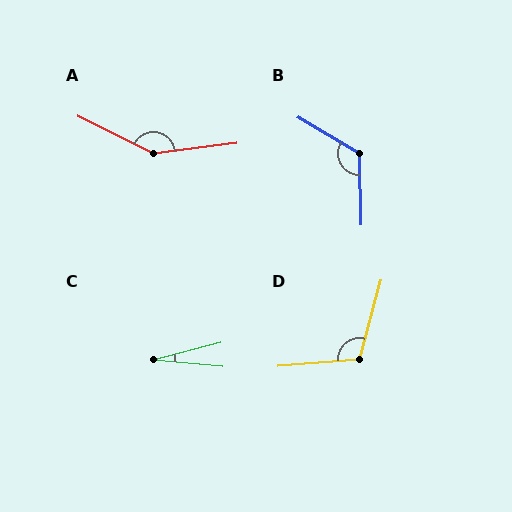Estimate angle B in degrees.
Approximately 122 degrees.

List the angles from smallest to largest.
C (20°), D (110°), B (122°), A (146°).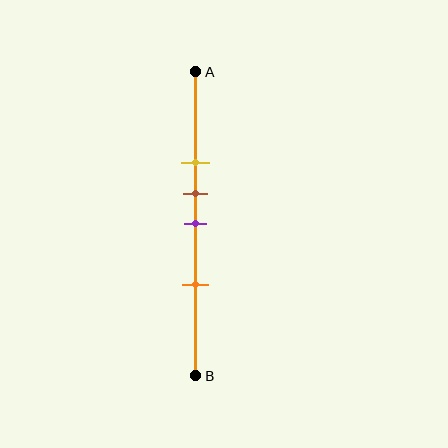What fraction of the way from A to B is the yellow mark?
The yellow mark is approximately 30% (0.3) of the way from A to B.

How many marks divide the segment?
There are 4 marks dividing the segment.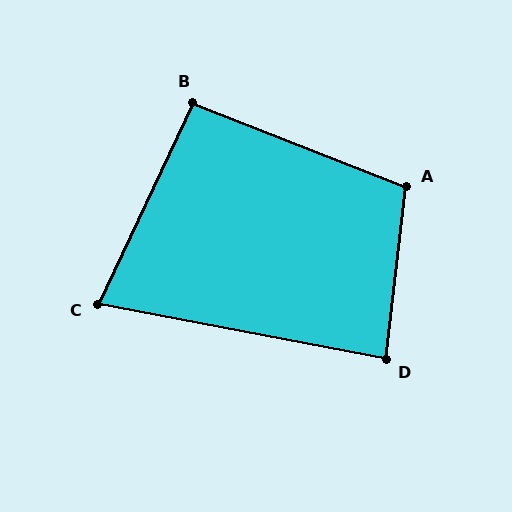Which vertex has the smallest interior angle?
C, at approximately 75 degrees.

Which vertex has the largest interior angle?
A, at approximately 105 degrees.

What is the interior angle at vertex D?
Approximately 86 degrees (approximately right).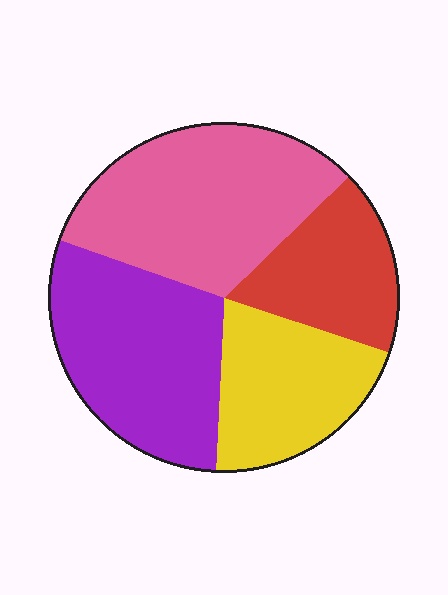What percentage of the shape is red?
Red covers about 15% of the shape.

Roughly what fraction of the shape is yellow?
Yellow takes up between a sixth and a third of the shape.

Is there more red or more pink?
Pink.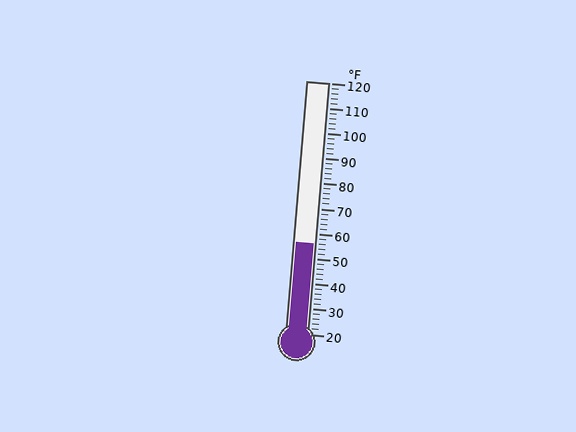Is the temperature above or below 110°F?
The temperature is below 110°F.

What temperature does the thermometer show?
The thermometer shows approximately 56°F.